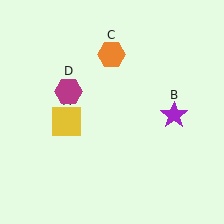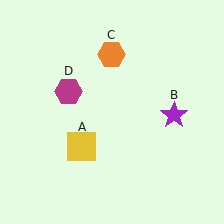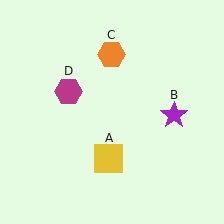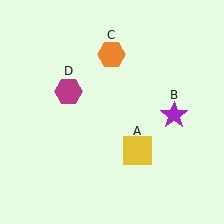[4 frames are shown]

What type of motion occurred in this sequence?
The yellow square (object A) rotated counterclockwise around the center of the scene.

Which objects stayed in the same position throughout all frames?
Purple star (object B) and orange hexagon (object C) and magenta hexagon (object D) remained stationary.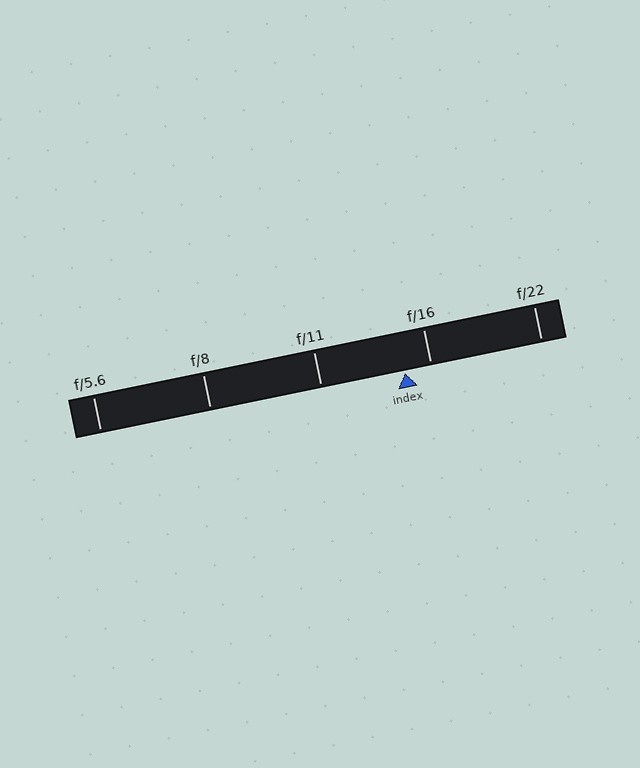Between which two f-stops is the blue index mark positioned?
The index mark is between f/11 and f/16.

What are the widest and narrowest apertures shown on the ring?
The widest aperture shown is f/5.6 and the narrowest is f/22.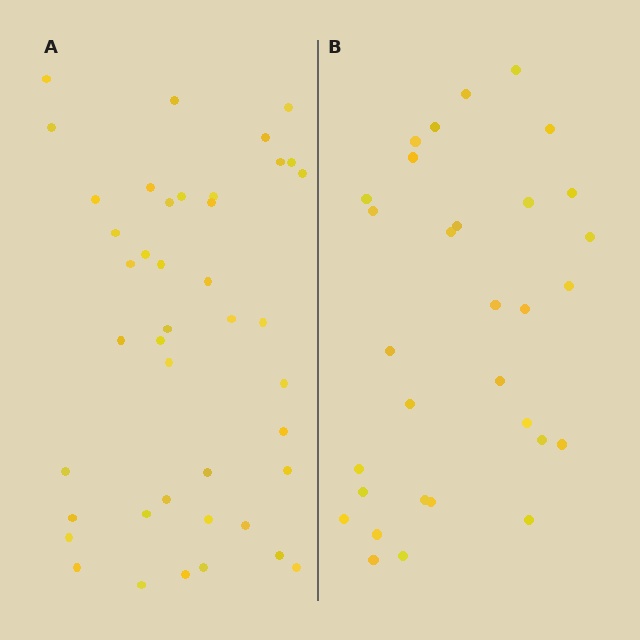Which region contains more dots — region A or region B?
Region A (the left region) has more dots.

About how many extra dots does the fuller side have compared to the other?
Region A has roughly 12 or so more dots than region B.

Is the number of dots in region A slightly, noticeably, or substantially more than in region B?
Region A has noticeably more, but not dramatically so. The ratio is roughly 1.4 to 1.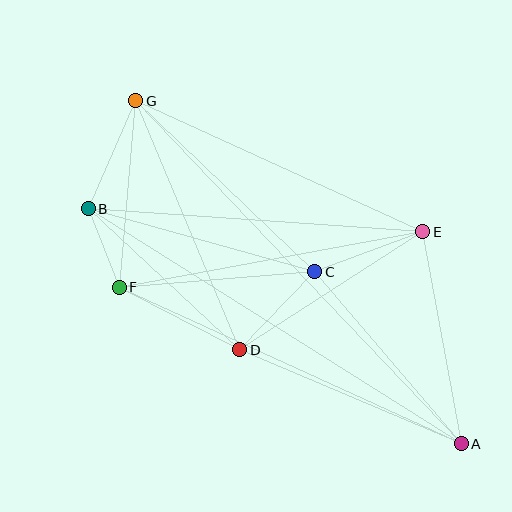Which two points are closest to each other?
Points B and F are closest to each other.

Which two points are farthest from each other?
Points A and G are farthest from each other.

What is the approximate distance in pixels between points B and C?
The distance between B and C is approximately 235 pixels.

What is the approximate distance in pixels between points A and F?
The distance between A and F is approximately 376 pixels.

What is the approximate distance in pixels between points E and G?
The distance between E and G is approximately 315 pixels.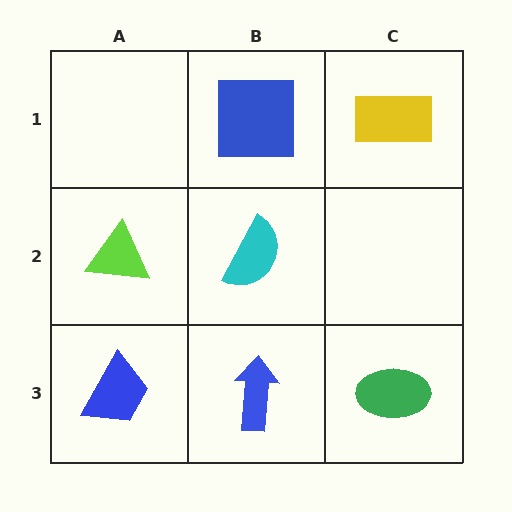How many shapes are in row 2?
2 shapes.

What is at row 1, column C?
A yellow rectangle.